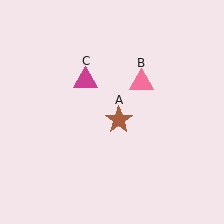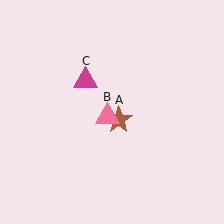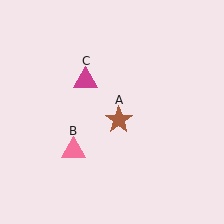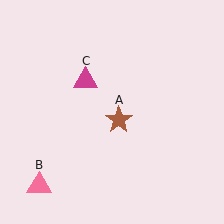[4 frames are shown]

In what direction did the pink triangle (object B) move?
The pink triangle (object B) moved down and to the left.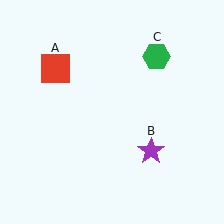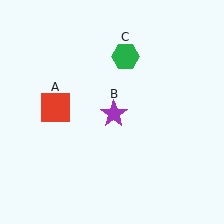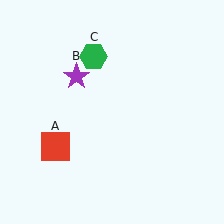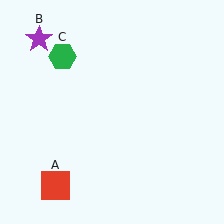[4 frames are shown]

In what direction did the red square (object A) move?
The red square (object A) moved down.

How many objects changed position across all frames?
3 objects changed position: red square (object A), purple star (object B), green hexagon (object C).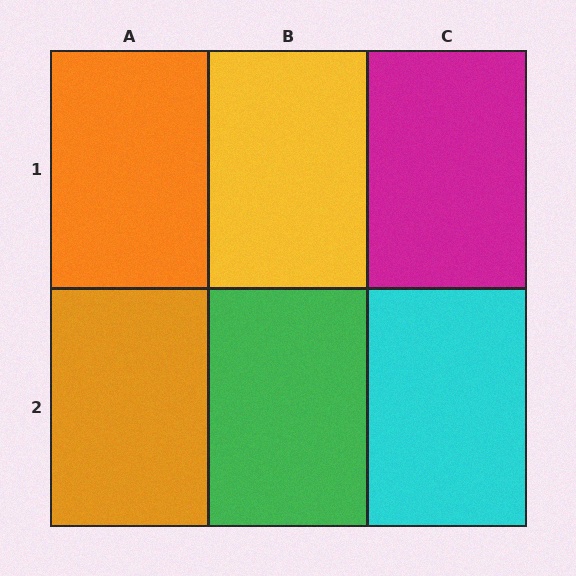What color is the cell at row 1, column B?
Yellow.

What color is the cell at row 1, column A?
Orange.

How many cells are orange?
2 cells are orange.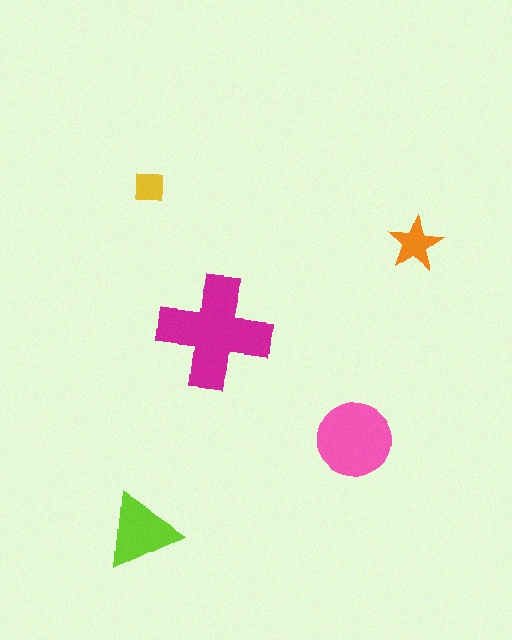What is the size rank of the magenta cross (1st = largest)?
1st.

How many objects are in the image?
There are 5 objects in the image.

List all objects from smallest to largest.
The yellow square, the orange star, the lime triangle, the pink circle, the magenta cross.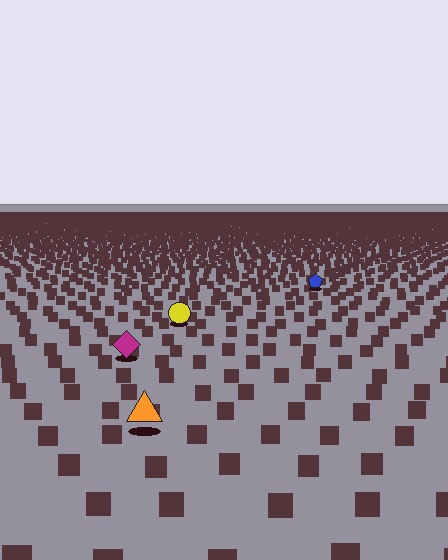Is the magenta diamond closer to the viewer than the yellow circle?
Yes. The magenta diamond is closer — you can tell from the texture gradient: the ground texture is coarser near it.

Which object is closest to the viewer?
The orange triangle is closest. The texture marks near it are larger and more spread out.